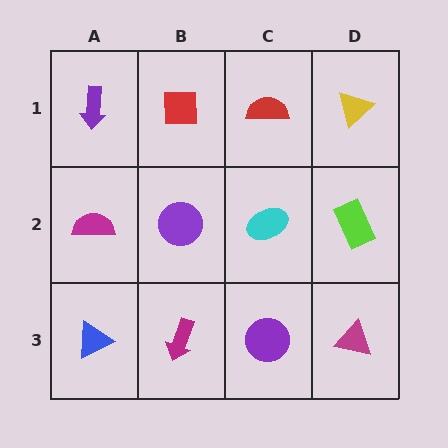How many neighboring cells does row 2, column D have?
3.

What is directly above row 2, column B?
A red square.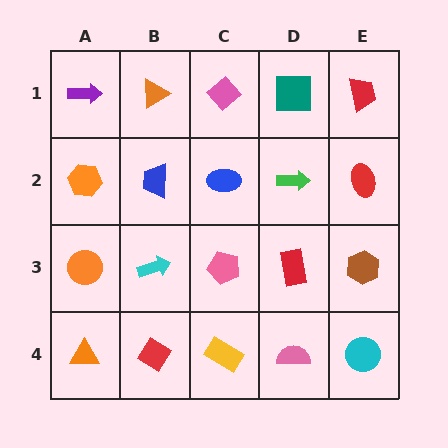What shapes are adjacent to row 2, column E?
A red trapezoid (row 1, column E), a brown hexagon (row 3, column E), a green arrow (row 2, column D).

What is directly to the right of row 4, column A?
A red diamond.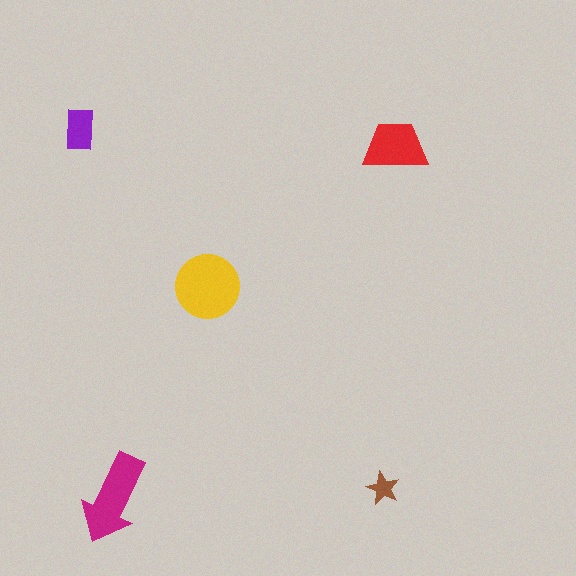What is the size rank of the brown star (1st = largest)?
5th.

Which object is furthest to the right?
The red trapezoid is rightmost.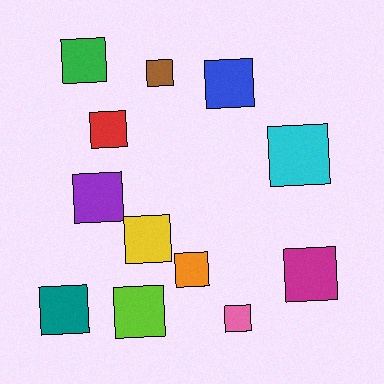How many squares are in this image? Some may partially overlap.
There are 12 squares.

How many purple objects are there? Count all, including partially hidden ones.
There is 1 purple object.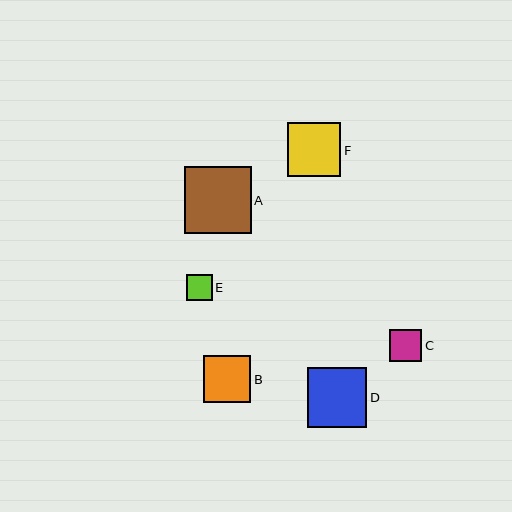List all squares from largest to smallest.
From largest to smallest: A, D, F, B, C, E.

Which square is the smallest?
Square E is the smallest with a size of approximately 25 pixels.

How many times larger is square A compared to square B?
Square A is approximately 1.4 times the size of square B.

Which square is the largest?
Square A is the largest with a size of approximately 67 pixels.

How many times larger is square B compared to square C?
Square B is approximately 1.5 times the size of square C.